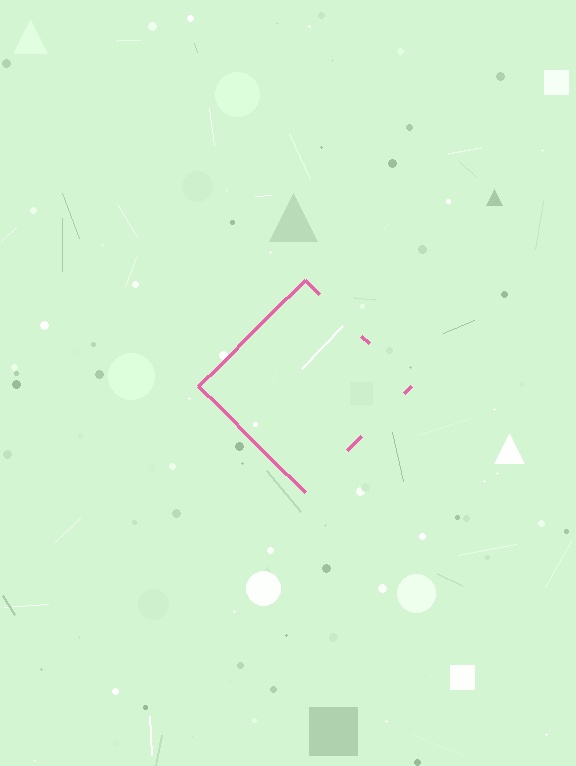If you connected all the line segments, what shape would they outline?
They would outline a diamond.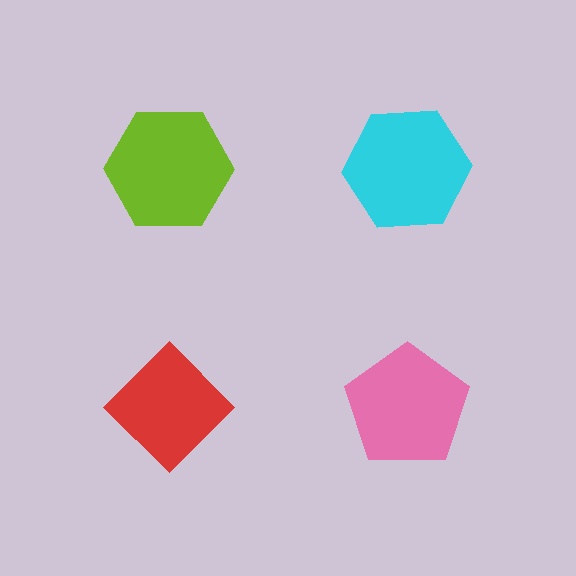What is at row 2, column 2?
A pink pentagon.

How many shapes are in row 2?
2 shapes.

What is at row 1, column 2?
A cyan hexagon.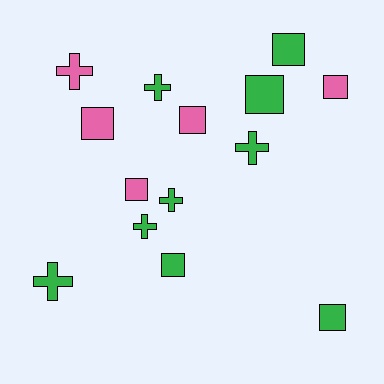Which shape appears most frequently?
Square, with 8 objects.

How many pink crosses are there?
There is 1 pink cross.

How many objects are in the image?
There are 14 objects.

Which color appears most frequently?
Green, with 9 objects.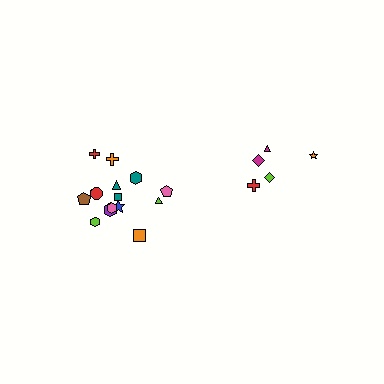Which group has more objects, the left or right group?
The left group.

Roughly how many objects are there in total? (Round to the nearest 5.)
Roughly 20 objects in total.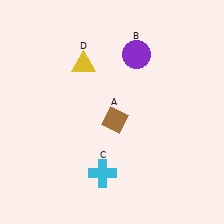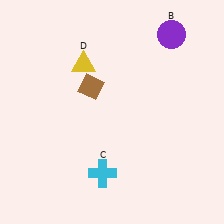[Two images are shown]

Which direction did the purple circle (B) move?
The purple circle (B) moved right.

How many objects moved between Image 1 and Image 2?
2 objects moved between the two images.